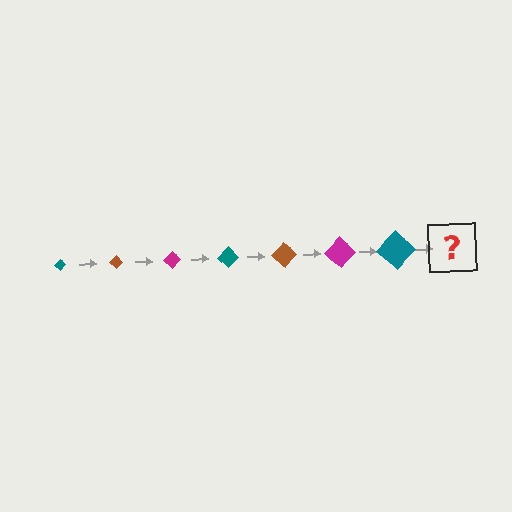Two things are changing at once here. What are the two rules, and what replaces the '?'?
The two rules are that the diamond grows larger each step and the color cycles through teal, brown, and magenta. The '?' should be a brown diamond, larger than the previous one.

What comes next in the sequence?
The next element should be a brown diamond, larger than the previous one.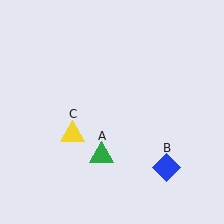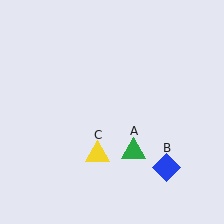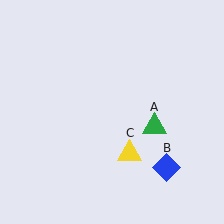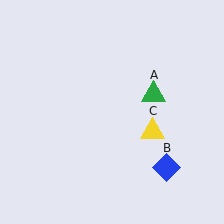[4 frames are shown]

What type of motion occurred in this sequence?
The green triangle (object A), yellow triangle (object C) rotated counterclockwise around the center of the scene.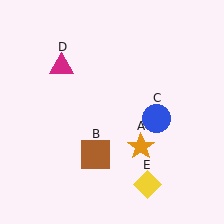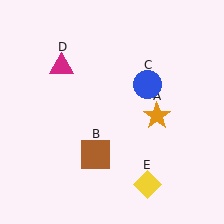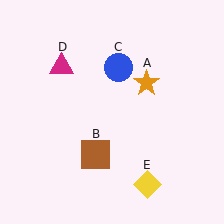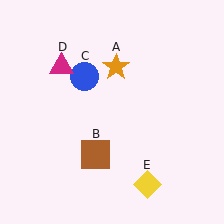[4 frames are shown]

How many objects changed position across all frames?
2 objects changed position: orange star (object A), blue circle (object C).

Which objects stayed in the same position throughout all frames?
Brown square (object B) and magenta triangle (object D) and yellow diamond (object E) remained stationary.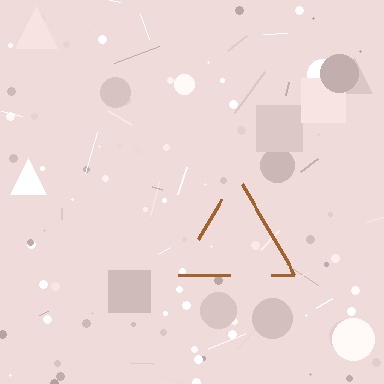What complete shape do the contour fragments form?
The contour fragments form a triangle.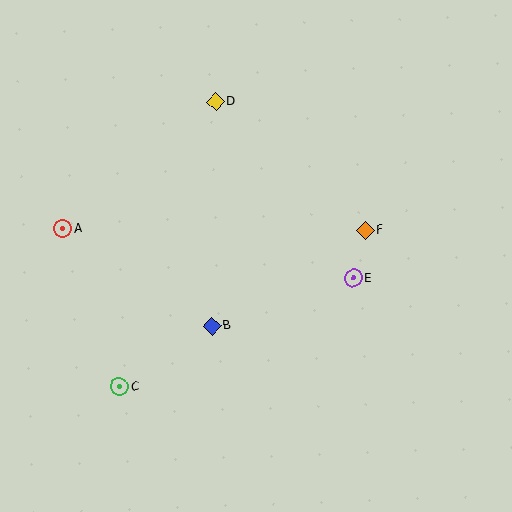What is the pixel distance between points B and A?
The distance between B and A is 178 pixels.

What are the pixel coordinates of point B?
Point B is at (212, 326).